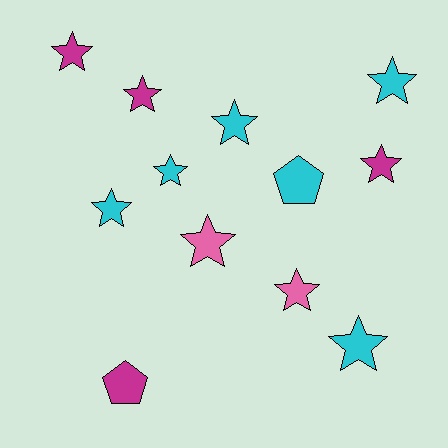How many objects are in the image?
There are 12 objects.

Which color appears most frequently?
Cyan, with 6 objects.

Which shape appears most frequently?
Star, with 10 objects.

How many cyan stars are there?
There are 5 cyan stars.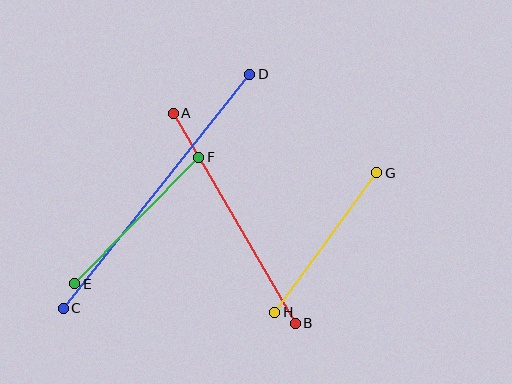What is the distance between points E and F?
The distance is approximately 177 pixels.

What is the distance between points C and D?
The distance is approximately 299 pixels.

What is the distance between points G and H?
The distance is approximately 173 pixels.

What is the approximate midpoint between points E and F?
The midpoint is at approximately (137, 220) pixels.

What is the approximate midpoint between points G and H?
The midpoint is at approximately (326, 243) pixels.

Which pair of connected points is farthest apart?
Points C and D are farthest apart.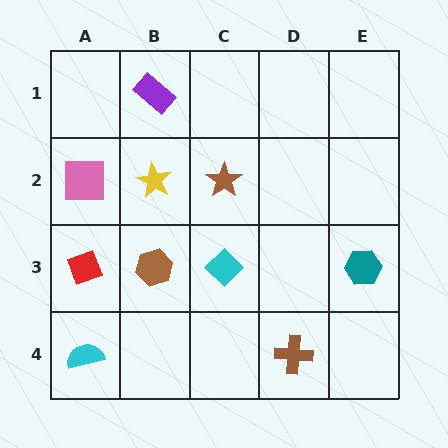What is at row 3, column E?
A teal hexagon.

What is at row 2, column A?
A pink square.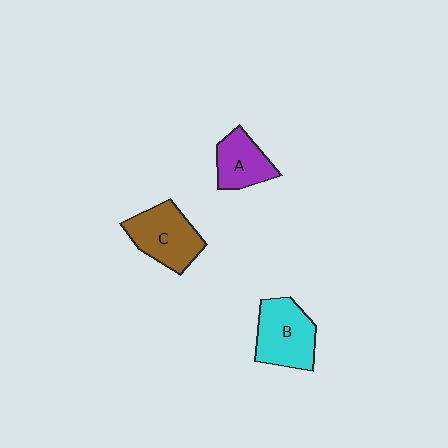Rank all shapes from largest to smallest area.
From largest to smallest: B (cyan), C (brown), A (purple).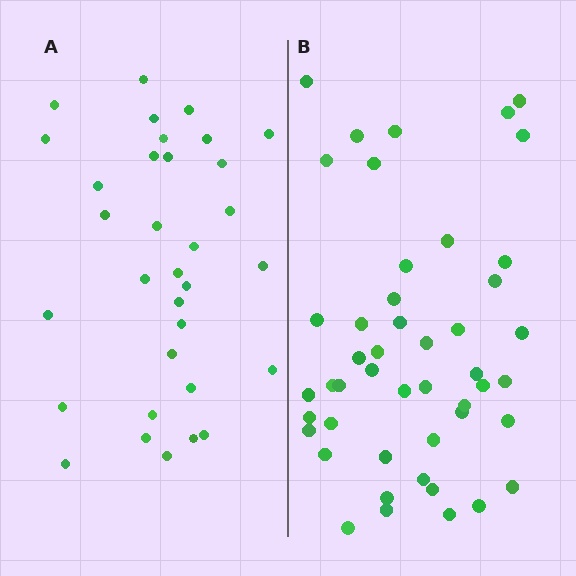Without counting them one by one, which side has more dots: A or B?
Region B (the right region) has more dots.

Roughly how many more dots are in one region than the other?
Region B has approximately 15 more dots than region A.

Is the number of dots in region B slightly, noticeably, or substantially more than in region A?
Region B has noticeably more, but not dramatically so. The ratio is roughly 1.4 to 1.